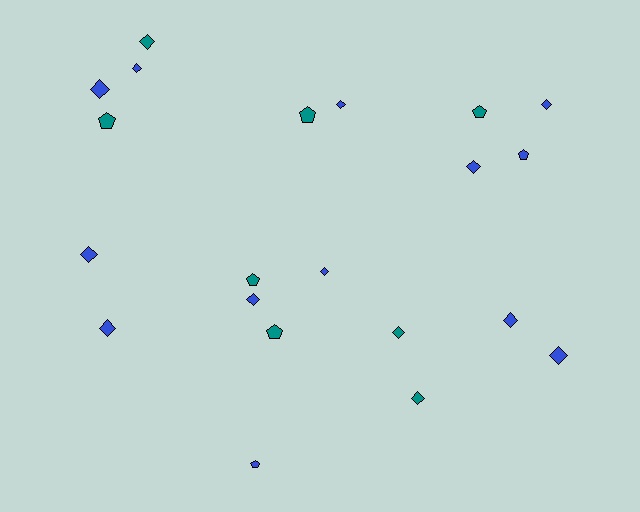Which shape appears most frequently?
Diamond, with 14 objects.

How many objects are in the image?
There are 21 objects.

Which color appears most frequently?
Blue, with 13 objects.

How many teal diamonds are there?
There are 3 teal diamonds.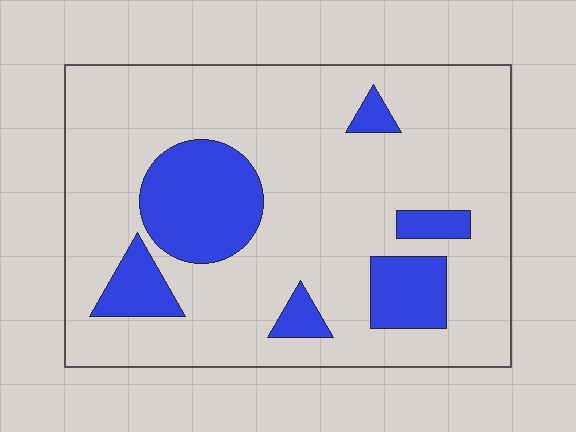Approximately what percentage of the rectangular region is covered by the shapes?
Approximately 20%.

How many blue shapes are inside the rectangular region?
6.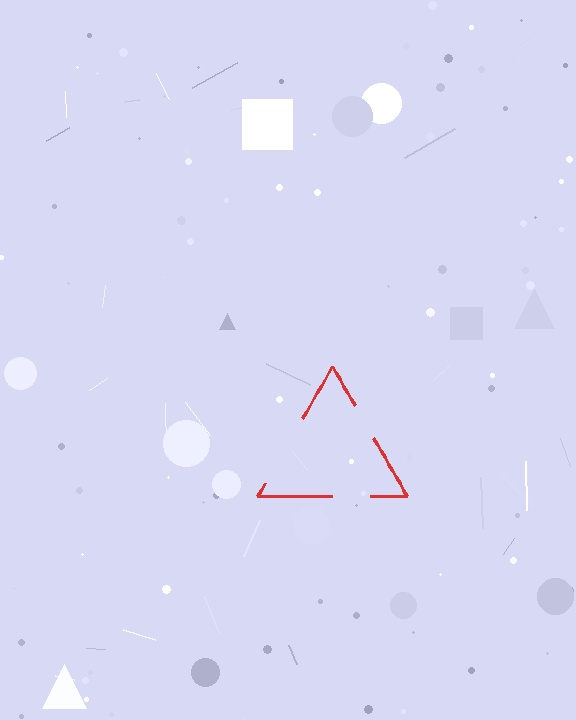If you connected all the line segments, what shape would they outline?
They would outline a triangle.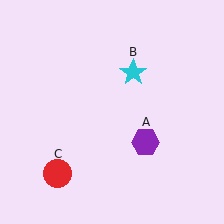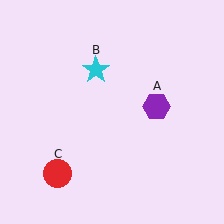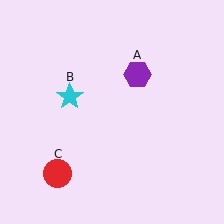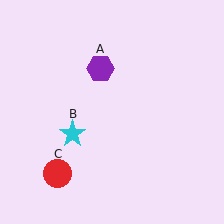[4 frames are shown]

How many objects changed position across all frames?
2 objects changed position: purple hexagon (object A), cyan star (object B).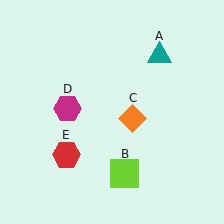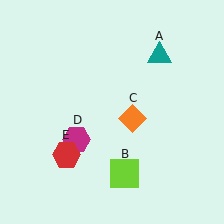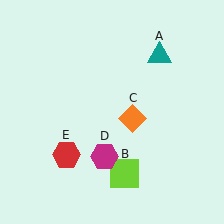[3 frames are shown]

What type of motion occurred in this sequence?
The magenta hexagon (object D) rotated counterclockwise around the center of the scene.